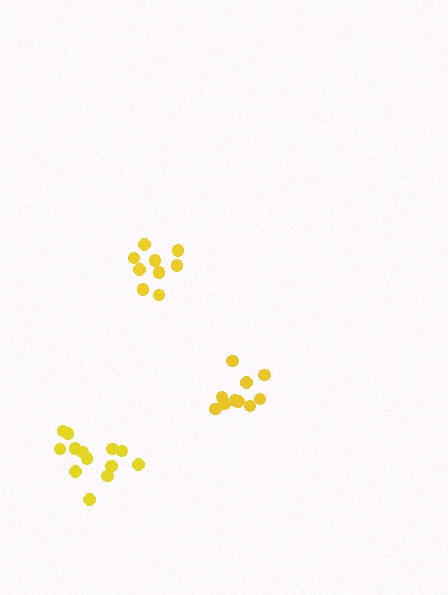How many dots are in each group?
Group 1: 10 dots, Group 2: 9 dots, Group 3: 13 dots (32 total).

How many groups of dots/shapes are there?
There are 3 groups.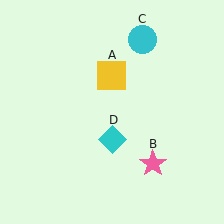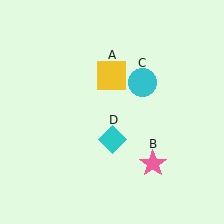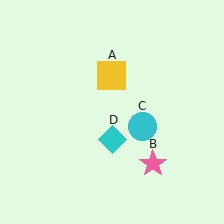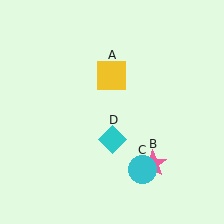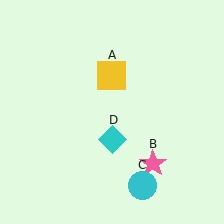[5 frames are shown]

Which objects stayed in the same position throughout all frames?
Yellow square (object A) and pink star (object B) and cyan diamond (object D) remained stationary.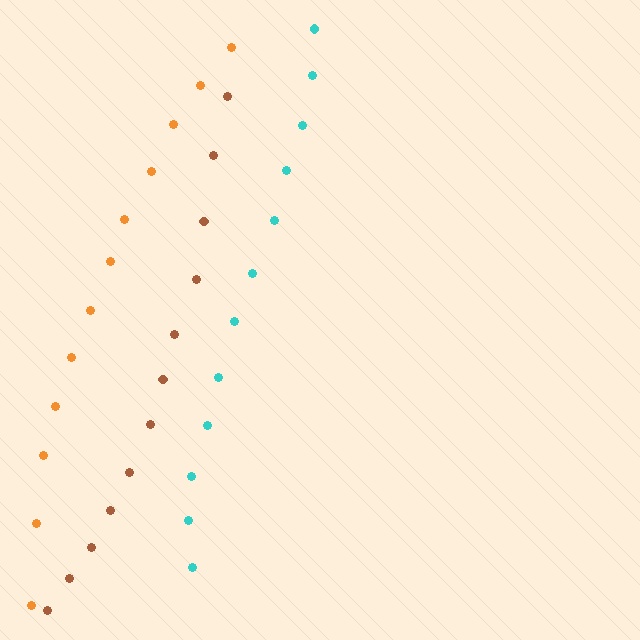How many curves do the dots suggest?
There are 3 distinct paths.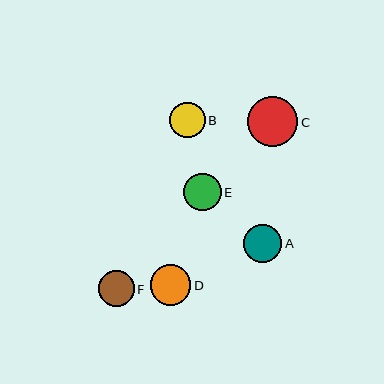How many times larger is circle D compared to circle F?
Circle D is approximately 1.1 times the size of circle F.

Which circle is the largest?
Circle C is the largest with a size of approximately 50 pixels.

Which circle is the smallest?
Circle B is the smallest with a size of approximately 35 pixels.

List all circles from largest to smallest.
From largest to smallest: C, D, A, E, F, B.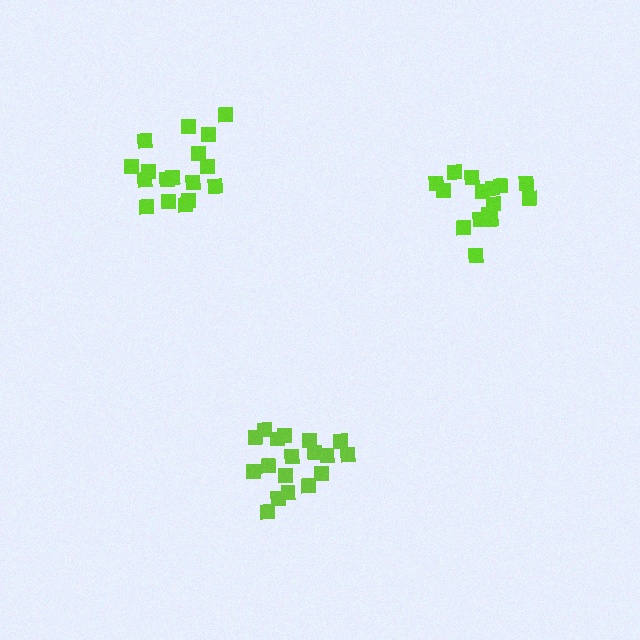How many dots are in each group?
Group 1: 15 dots, Group 2: 18 dots, Group 3: 17 dots (50 total).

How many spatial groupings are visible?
There are 3 spatial groupings.